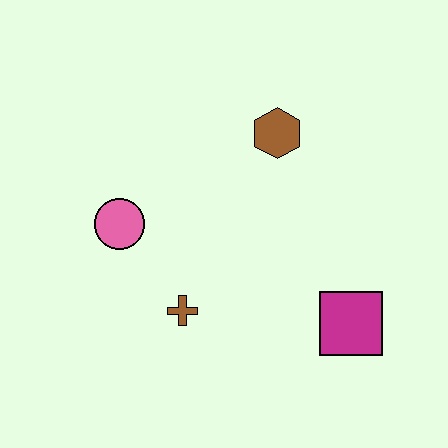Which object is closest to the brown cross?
The pink circle is closest to the brown cross.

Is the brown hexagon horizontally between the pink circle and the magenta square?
Yes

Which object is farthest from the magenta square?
The pink circle is farthest from the magenta square.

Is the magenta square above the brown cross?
No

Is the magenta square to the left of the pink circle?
No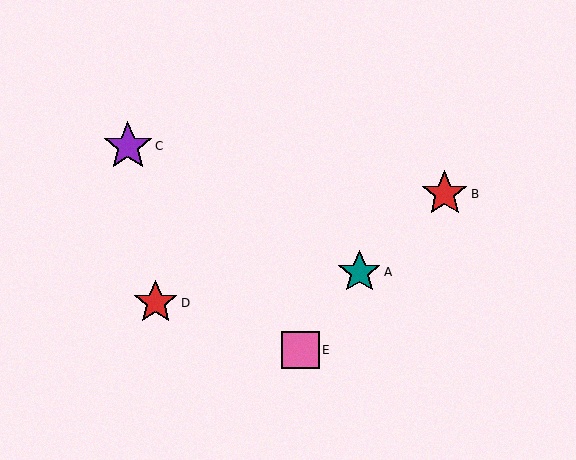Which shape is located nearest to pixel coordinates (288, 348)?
The pink square (labeled E) at (301, 350) is nearest to that location.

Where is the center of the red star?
The center of the red star is at (445, 194).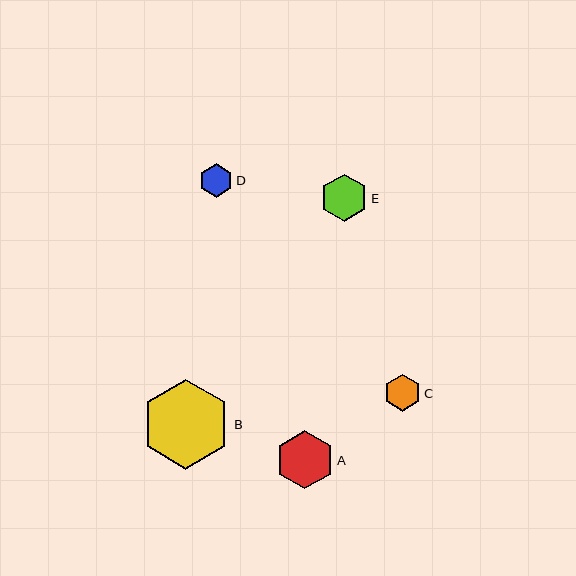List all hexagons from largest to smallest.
From largest to smallest: B, A, E, C, D.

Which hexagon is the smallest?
Hexagon D is the smallest with a size of approximately 34 pixels.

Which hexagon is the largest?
Hexagon B is the largest with a size of approximately 90 pixels.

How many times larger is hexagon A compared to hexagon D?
Hexagon A is approximately 1.7 times the size of hexagon D.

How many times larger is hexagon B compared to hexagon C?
Hexagon B is approximately 2.4 times the size of hexagon C.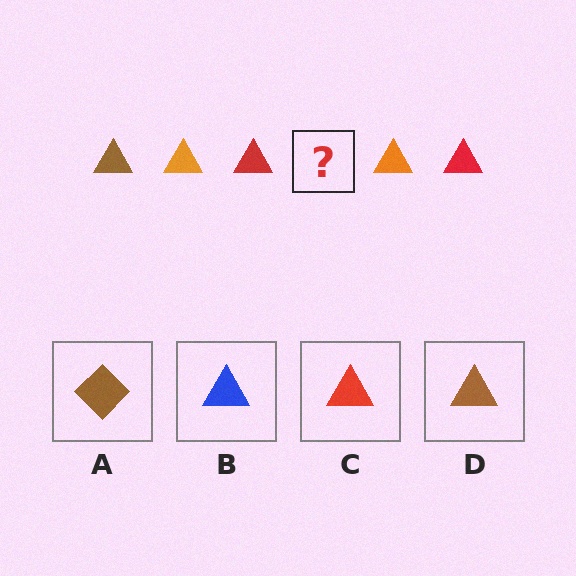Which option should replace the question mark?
Option D.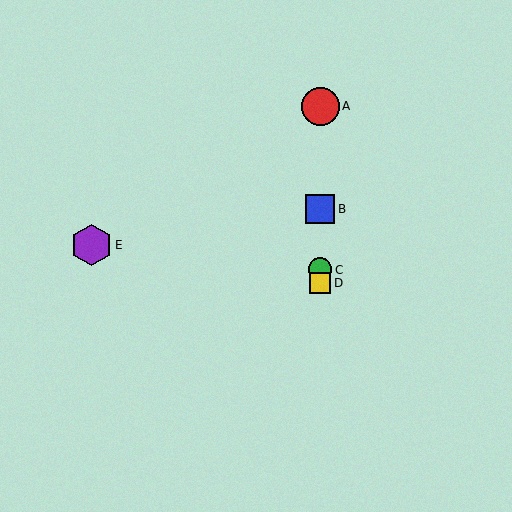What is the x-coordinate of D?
Object D is at x≈320.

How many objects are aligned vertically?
4 objects (A, B, C, D) are aligned vertically.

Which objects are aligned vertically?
Objects A, B, C, D are aligned vertically.